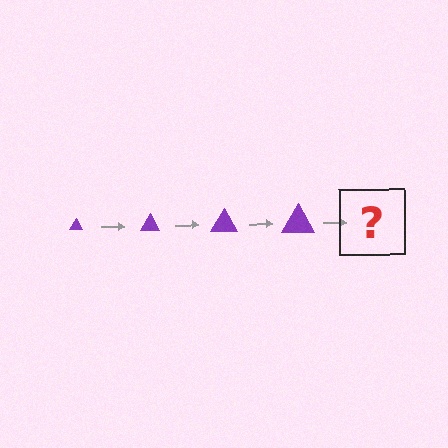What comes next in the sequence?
The next element should be a purple triangle, larger than the previous one.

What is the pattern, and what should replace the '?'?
The pattern is that the triangle gets progressively larger each step. The '?' should be a purple triangle, larger than the previous one.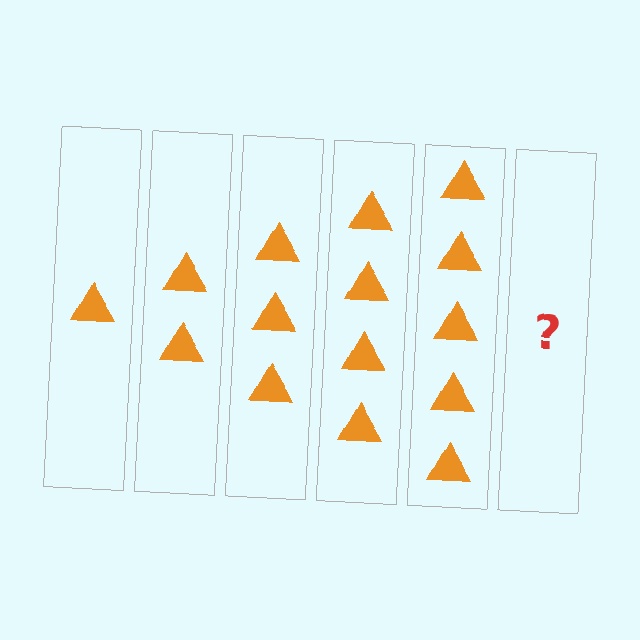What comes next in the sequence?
The next element should be 6 triangles.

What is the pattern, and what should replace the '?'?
The pattern is that each step adds one more triangle. The '?' should be 6 triangles.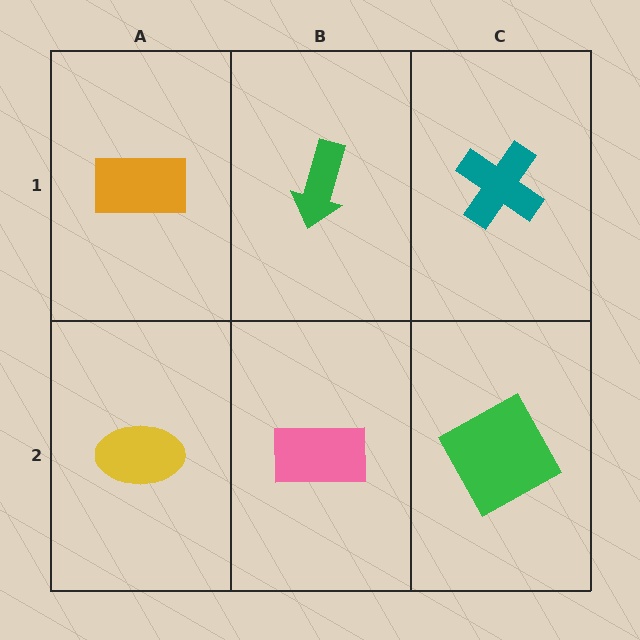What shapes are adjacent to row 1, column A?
A yellow ellipse (row 2, column A), a green arrow (row 1, column B).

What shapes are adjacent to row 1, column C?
A green square (row 2, column C), a green arrow (row 1, column B).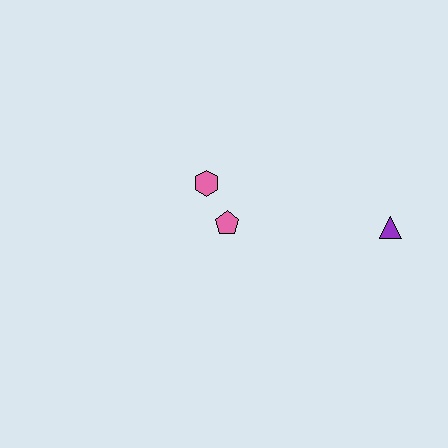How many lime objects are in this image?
There are no lime objects.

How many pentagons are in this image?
There is 1 pentagon.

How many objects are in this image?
There are 3 objects.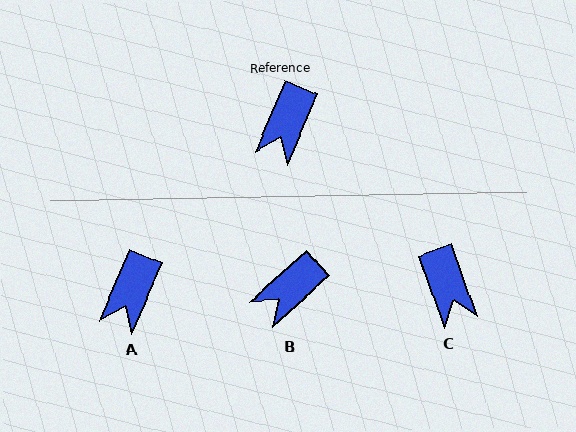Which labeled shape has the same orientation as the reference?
A.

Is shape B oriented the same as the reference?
No, it is off by about 25 degrees.